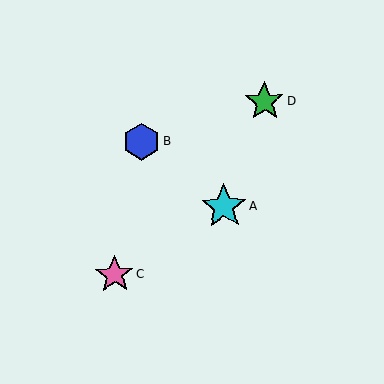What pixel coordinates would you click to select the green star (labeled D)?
Click at (264, 101) to select the green star D.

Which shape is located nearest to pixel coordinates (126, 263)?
The pink star (labeled C) at (114, 274) is nearest to that location.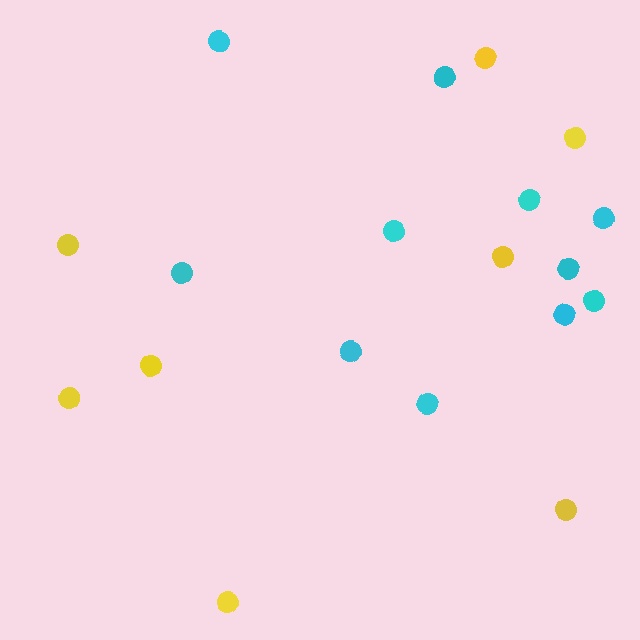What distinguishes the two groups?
There are 2 groups: one group of yellow circles (8) and one group of cyan circles (11).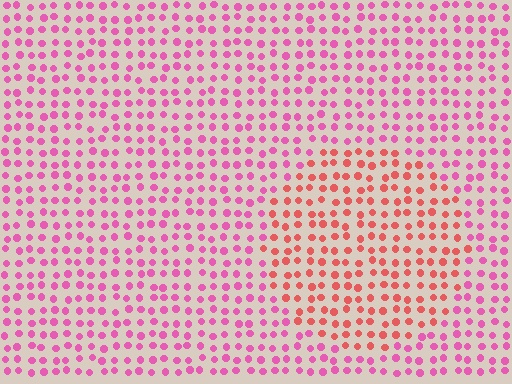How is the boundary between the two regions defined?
The boundary is defined purely by a slight shift in hue (about 37 degrees). Spacing, size, and orientation are identical on both sides.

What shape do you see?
I see a circle.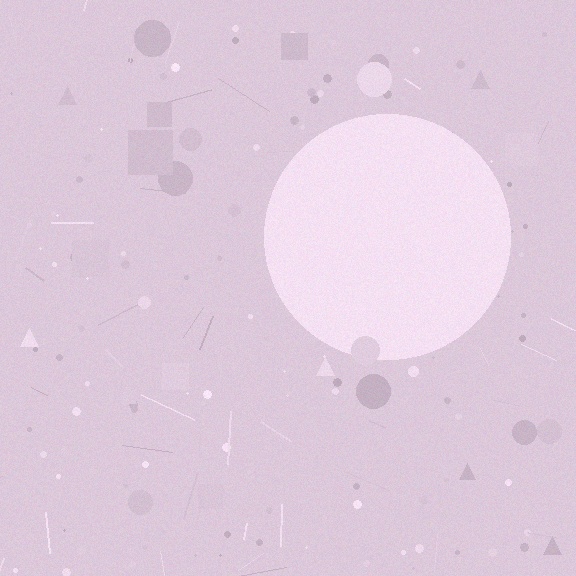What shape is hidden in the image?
A circle is hidden in the image.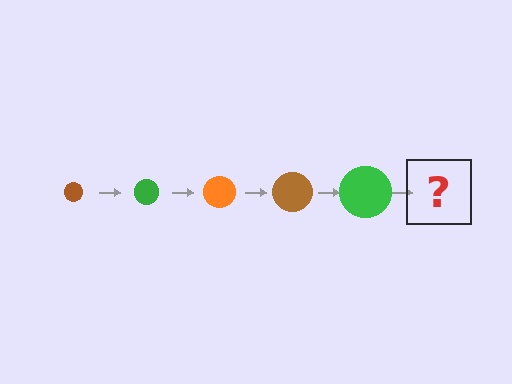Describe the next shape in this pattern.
It should be an orange circle, larger than the previous one.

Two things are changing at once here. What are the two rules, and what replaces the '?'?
The two rules are that the circle grows larger each step and the color cycles through brown, green, and orange. The '?' should be an orange circle, larger than the previous one.